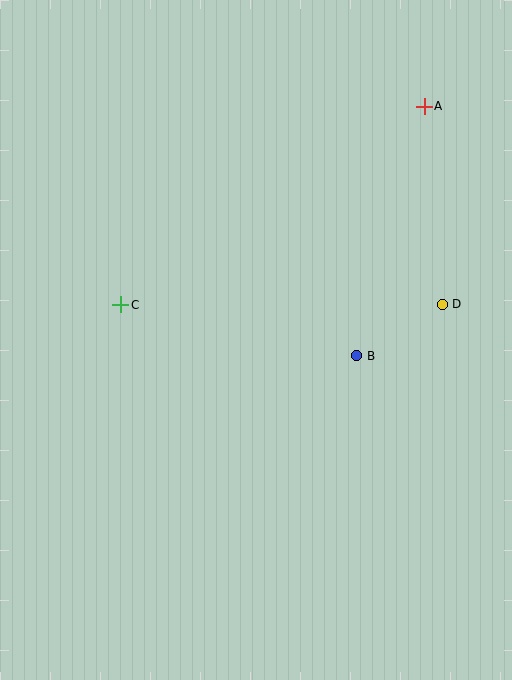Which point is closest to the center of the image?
Point B at (357, 356) is closest to the center.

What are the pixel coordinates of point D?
Point D is at (442, 304).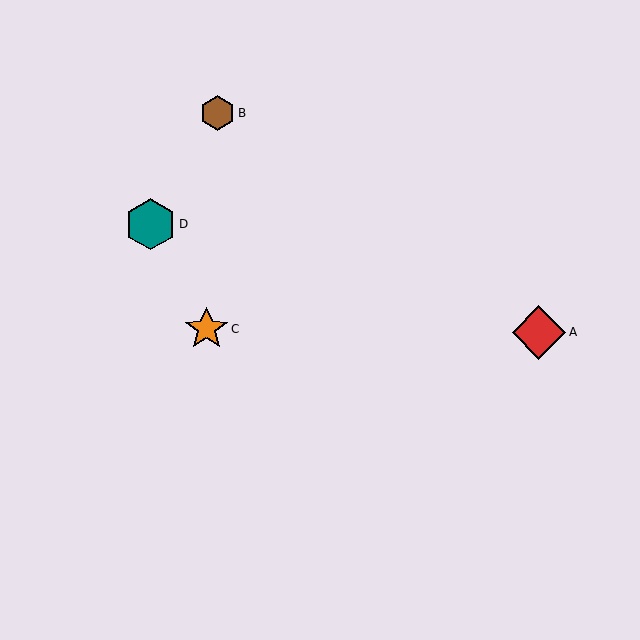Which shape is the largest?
The red diamond (labeled A) is the largest.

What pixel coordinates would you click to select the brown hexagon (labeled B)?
Click at (217, 113) to select the brown hexagon B.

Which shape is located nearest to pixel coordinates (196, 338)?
The orange star (labeled C) at (207, 329) is nearest to that location.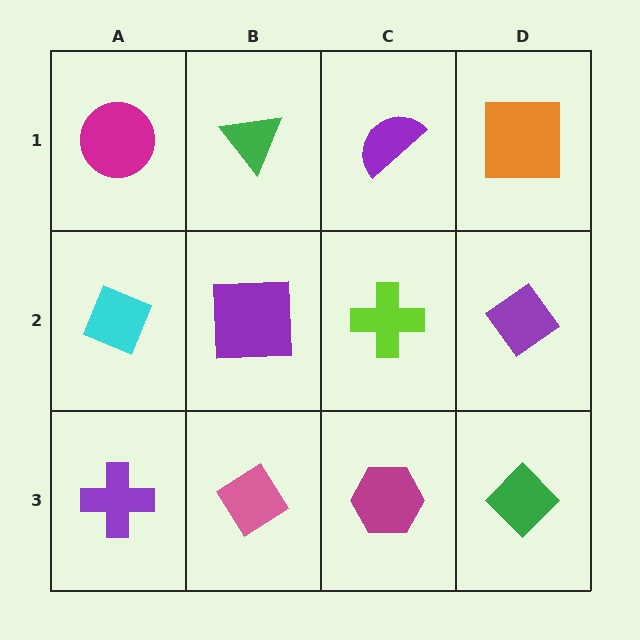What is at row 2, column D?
A purple diamond.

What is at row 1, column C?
A purple semicircle.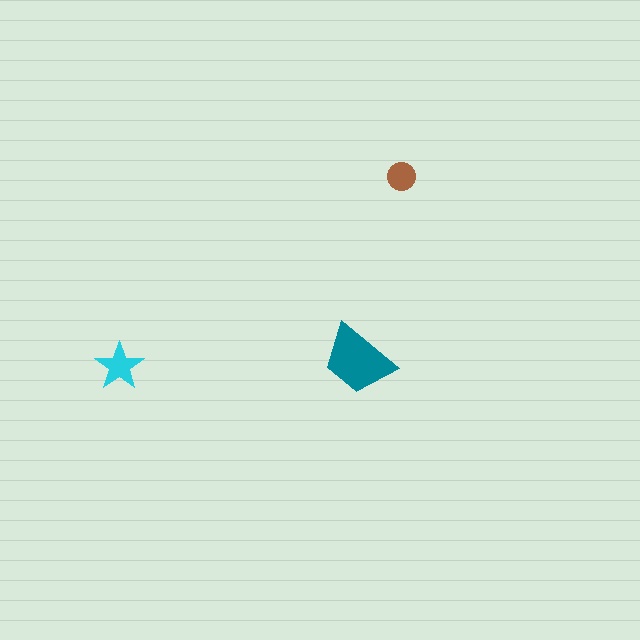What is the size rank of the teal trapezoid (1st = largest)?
1st.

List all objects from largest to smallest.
The teal trapezoid, the cyan star, the brown circle.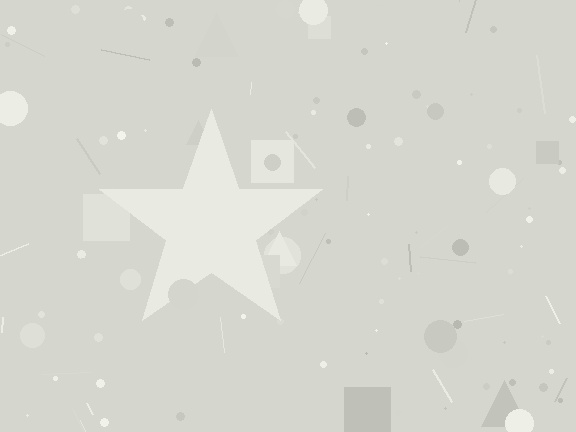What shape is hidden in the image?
A star is hidden in the image.